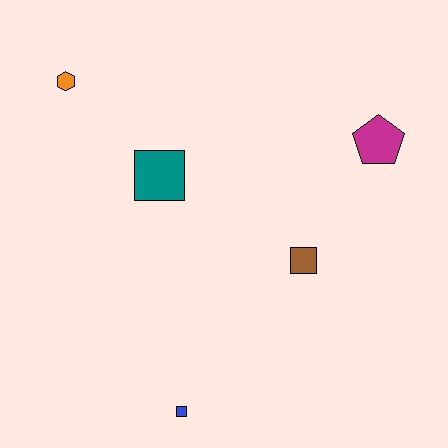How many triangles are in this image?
There are no triangles.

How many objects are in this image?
There are 5 objects.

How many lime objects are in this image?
There are no lime objects.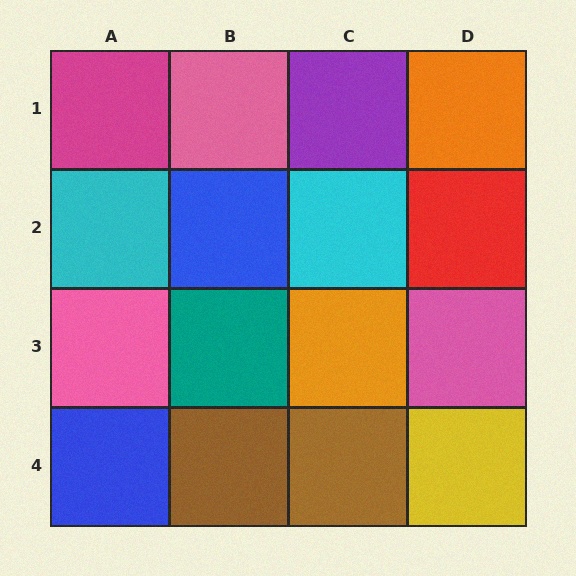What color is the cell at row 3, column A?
Pink.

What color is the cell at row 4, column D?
Yellow.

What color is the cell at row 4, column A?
Blue.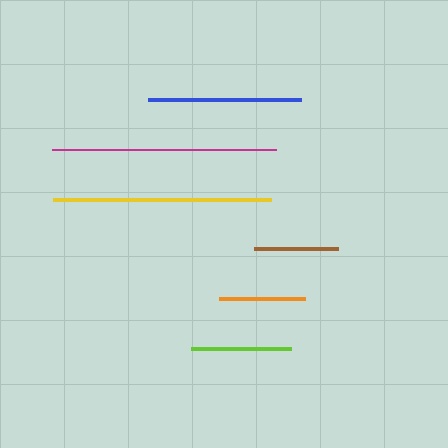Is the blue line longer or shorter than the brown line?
The blue line is longer than the brown line.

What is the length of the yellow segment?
The yellow segment is approximately 218 pixels long.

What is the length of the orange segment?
The orange segment is approximately 86 pixels long.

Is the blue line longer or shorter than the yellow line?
The yellow line is longer than the blue line.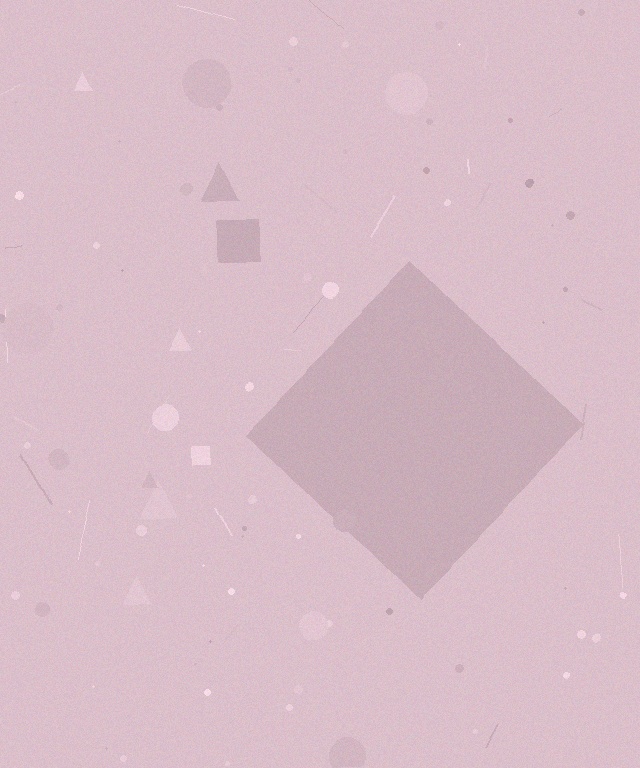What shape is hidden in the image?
A diamond is hidden in the image.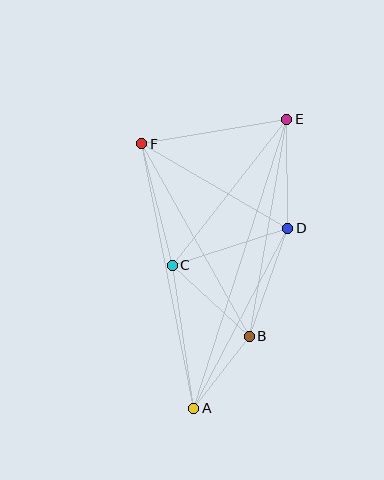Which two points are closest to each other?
Points A and B are closest to each other.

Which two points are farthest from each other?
Points A and E are farthest from each other.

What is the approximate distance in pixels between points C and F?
The distance between C and F is approximately 125 pixels.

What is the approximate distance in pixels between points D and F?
The distance between D and F is approximately 169 pixels.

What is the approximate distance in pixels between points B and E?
The distance between B and E is approximately 220 pixels.